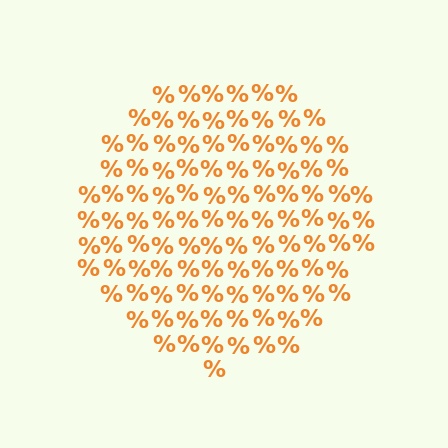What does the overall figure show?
The overall figure shows a circle.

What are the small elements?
The small elements are percent signs.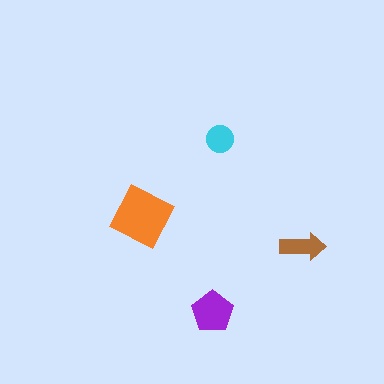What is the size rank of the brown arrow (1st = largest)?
3rd.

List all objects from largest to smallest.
The orange diamond, the purple pentagon, the brown arrow, the cyan circle.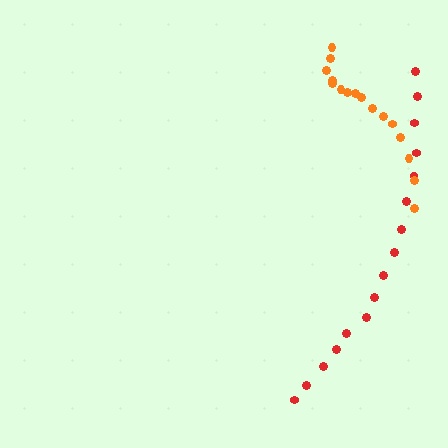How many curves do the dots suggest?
There are 2 distinct paths.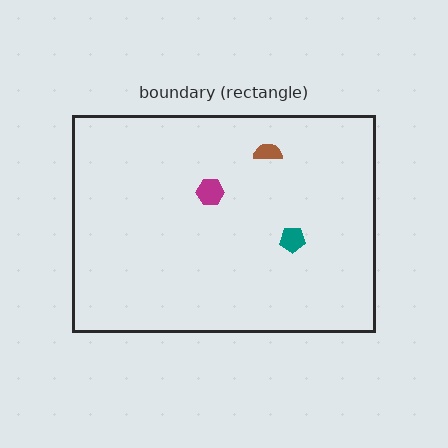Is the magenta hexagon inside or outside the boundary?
Inside.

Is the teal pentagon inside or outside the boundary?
Inside.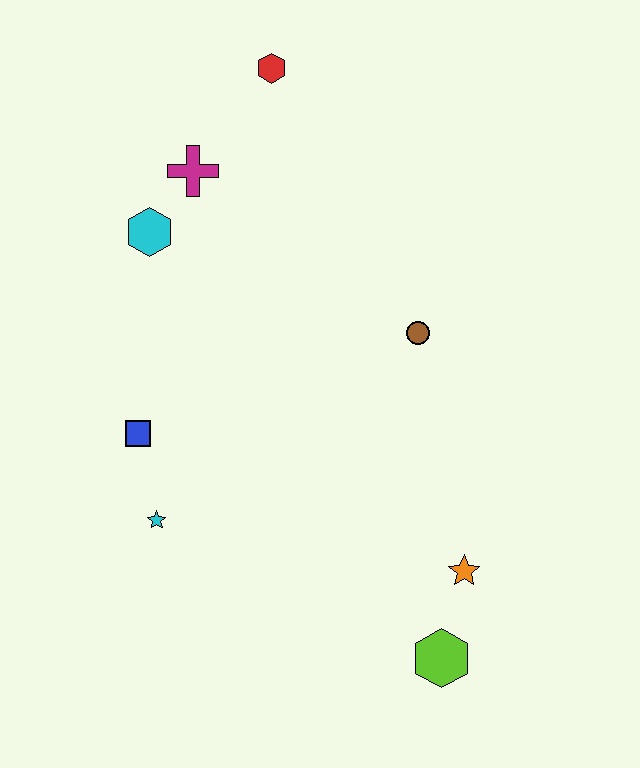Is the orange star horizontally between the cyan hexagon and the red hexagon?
No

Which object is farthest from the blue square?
The red hexagon is farthest from the blue square.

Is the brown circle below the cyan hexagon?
Yes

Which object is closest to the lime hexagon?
The orange star is closest to the lime hexagon.